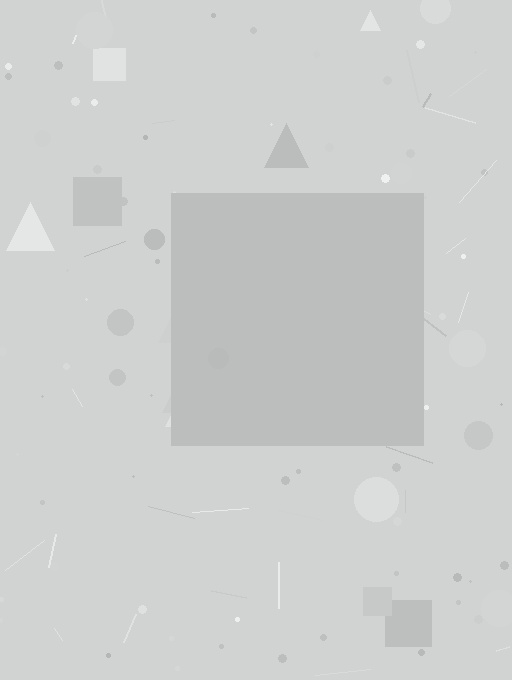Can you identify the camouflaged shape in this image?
The camouflaged shape is a square.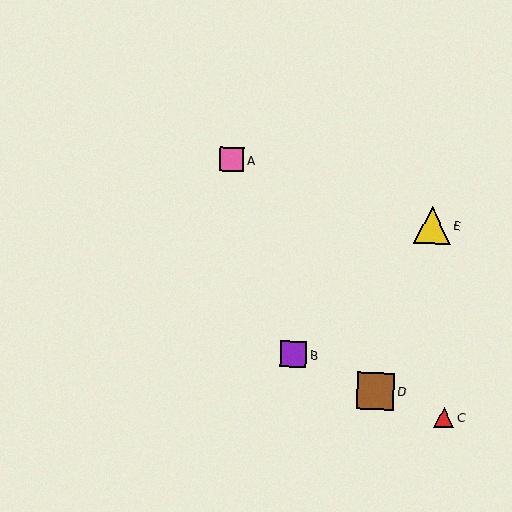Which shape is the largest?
The brown square (labeled D) is the largest.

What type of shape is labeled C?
Shape C is a red triangle.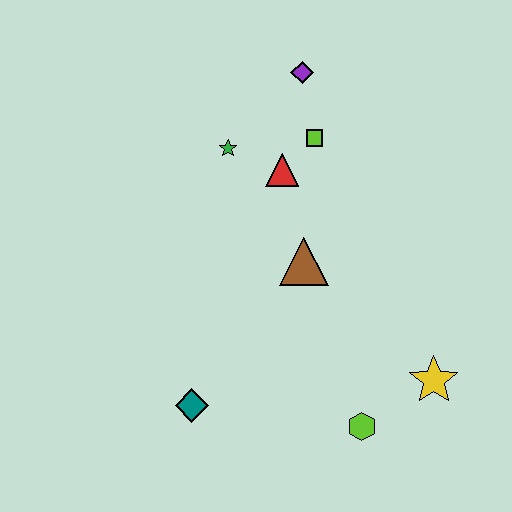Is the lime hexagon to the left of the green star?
No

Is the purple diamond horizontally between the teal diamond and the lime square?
Yes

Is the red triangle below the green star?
Yes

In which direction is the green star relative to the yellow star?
The green star is above the yellow star.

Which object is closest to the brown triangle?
The red triangle is closest to the brown triangle.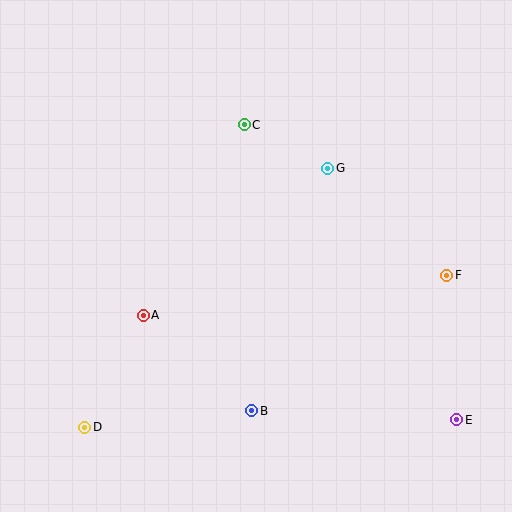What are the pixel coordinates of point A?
Point A is at (143, 315).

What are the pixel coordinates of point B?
Point B is at (252, 411).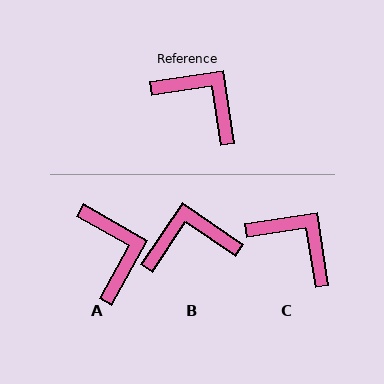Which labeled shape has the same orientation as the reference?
C.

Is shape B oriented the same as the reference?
No, it is off by about 47 degrees.